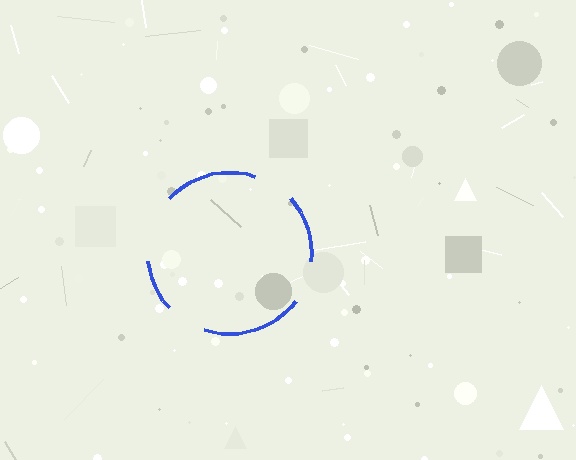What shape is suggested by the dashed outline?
The dashed outline suggests a circle.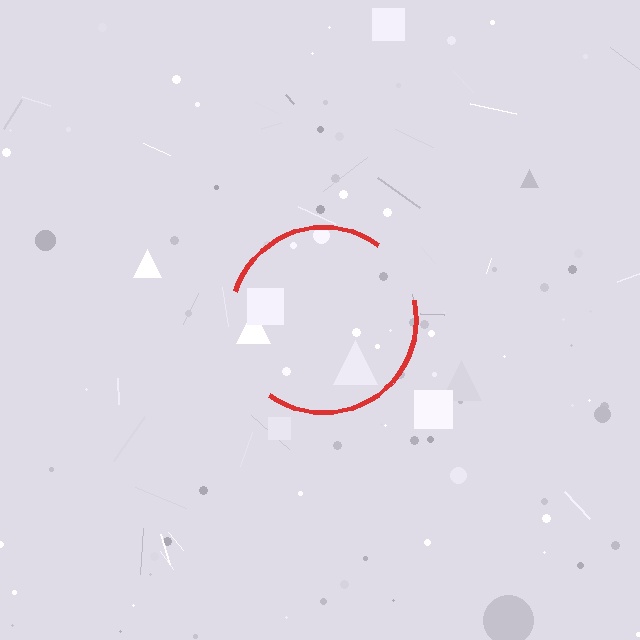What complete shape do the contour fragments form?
The contour fragments form a circle.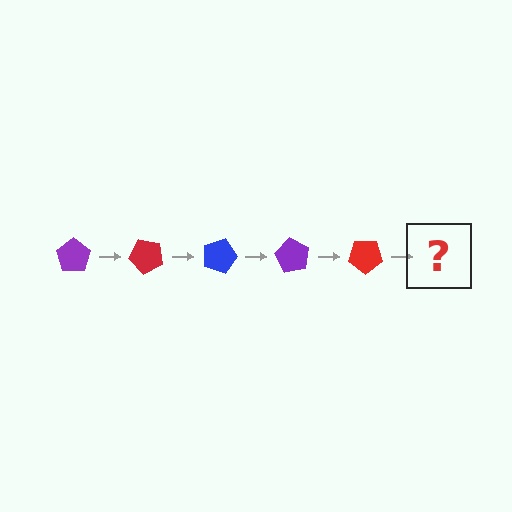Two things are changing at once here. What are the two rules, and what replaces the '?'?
The two rules are that it rotates 45 degrees each step and the color cycles through purple, red, and blue. The '?' should be a blue pentagon, rotated 225 degrees from the start.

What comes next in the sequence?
The next element should be a blue pentagon, rotated 225 degrees from the start.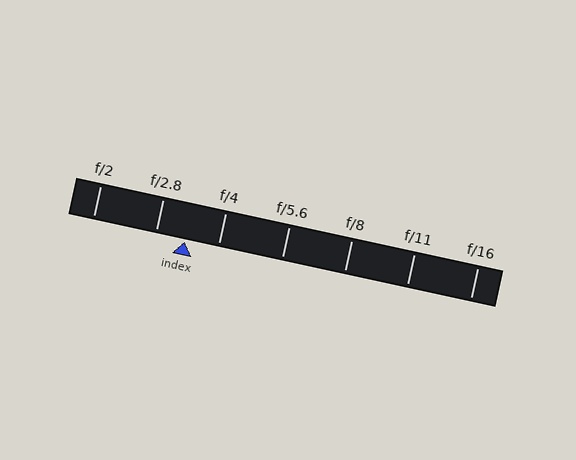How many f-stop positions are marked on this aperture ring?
There are 7 f-stop positions marked.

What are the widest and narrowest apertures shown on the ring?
The widest aperture shown is f/2 and the narrowest is f/16.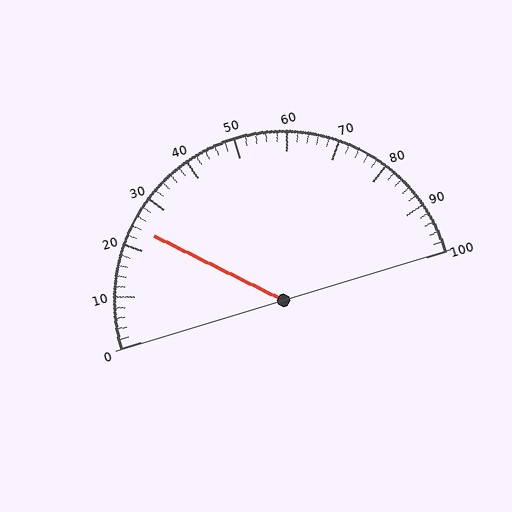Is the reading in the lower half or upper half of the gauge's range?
The reading is in the lower half of the range (0 to 100).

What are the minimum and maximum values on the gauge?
The gauge ranges from 0 to 100.